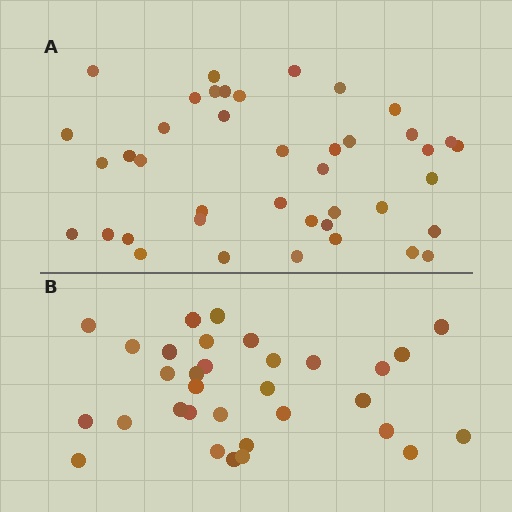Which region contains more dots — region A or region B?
Region A (the top region) has more dots.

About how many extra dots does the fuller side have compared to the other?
Region A has roughly 8 or so more dots than region B.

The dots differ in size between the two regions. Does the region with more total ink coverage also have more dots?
No. Region B has more total ink coverage because its dots are larger, but region A actually contains more individual dots. Total area can be misleading — the number of items is what matters here.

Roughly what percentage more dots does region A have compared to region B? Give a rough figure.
About 30% more.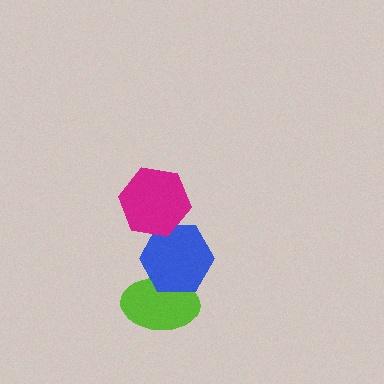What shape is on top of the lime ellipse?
The blue hexagon is on top of the lime ellipse.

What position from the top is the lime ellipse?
The lime ellipse is 3rd from the top.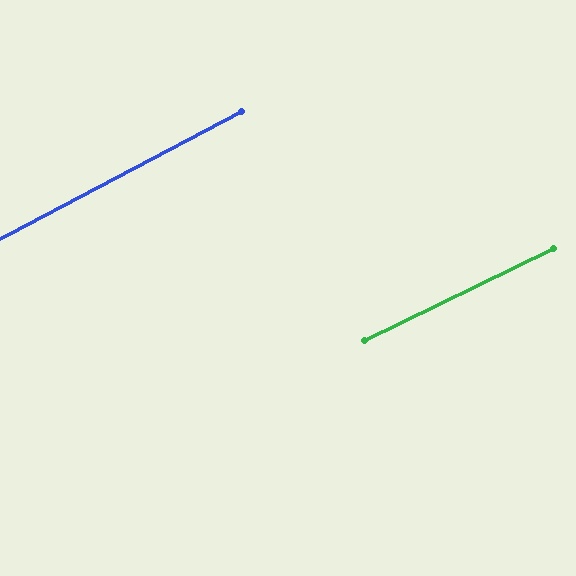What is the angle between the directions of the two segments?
Approximately 2 degrees.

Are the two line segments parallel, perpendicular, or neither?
Parallel — their directions differ by only 1.7°.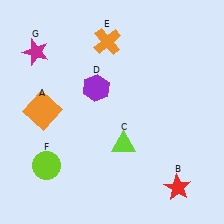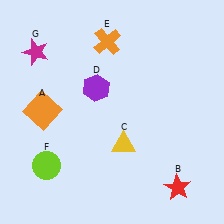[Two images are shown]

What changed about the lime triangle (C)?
In Image 1, C is lime. In Image 2, it changed to yellow.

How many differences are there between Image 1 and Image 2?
There is 1 difference between the two images.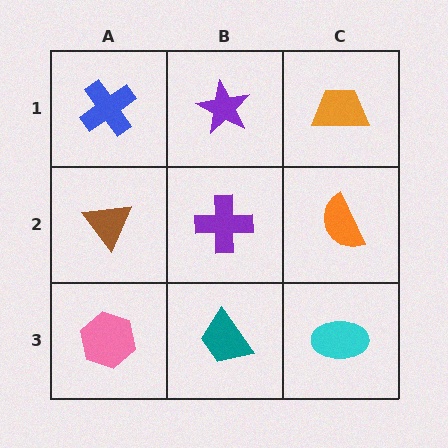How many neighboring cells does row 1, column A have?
2.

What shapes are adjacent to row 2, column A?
A blue cross (row 1, column A), a pink hexagon (row 3, column A), a purple cross (row 2, column B).